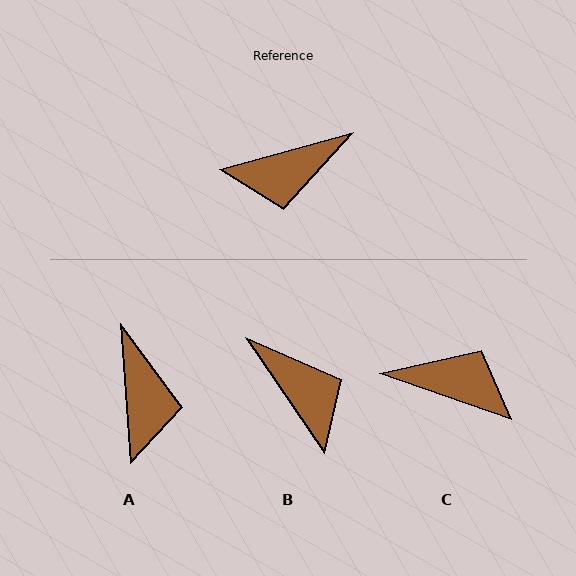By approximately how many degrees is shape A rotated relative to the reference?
Approximately 79 degrees counter-clockwise.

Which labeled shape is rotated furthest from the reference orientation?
C, about 146 degrees away.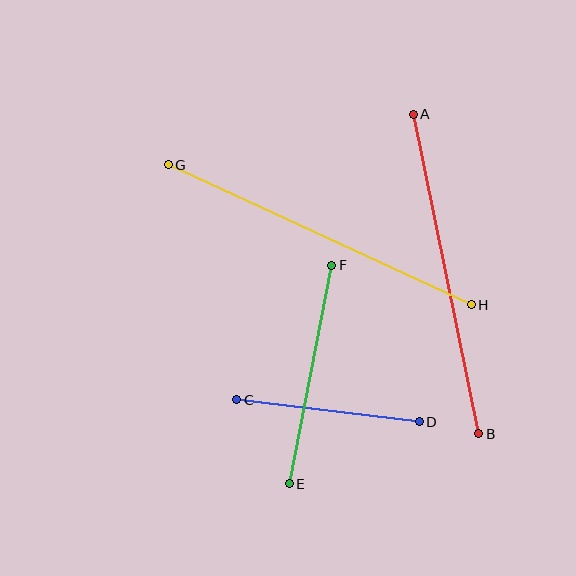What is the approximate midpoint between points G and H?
The midpoint is at approximately (320, 235) pixels.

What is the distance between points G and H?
The distance is approximately 334 pixels.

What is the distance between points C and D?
The distance is approximately 184 pixels.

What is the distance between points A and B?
The distance is approximately 326 pixels.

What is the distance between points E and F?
The distance is approximately 223 pixels.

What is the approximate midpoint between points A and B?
The midpoint is at approximately (446, 274) pixels.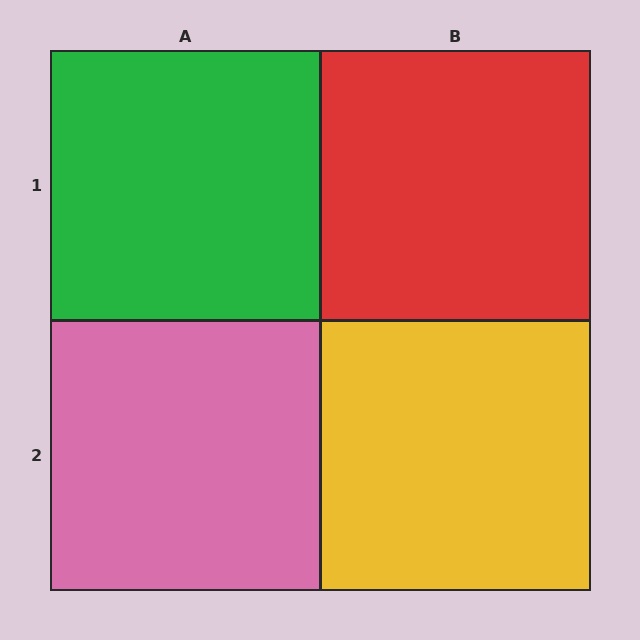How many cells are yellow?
1 cell is yellow.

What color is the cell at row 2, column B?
Yellow.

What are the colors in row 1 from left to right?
Green, red.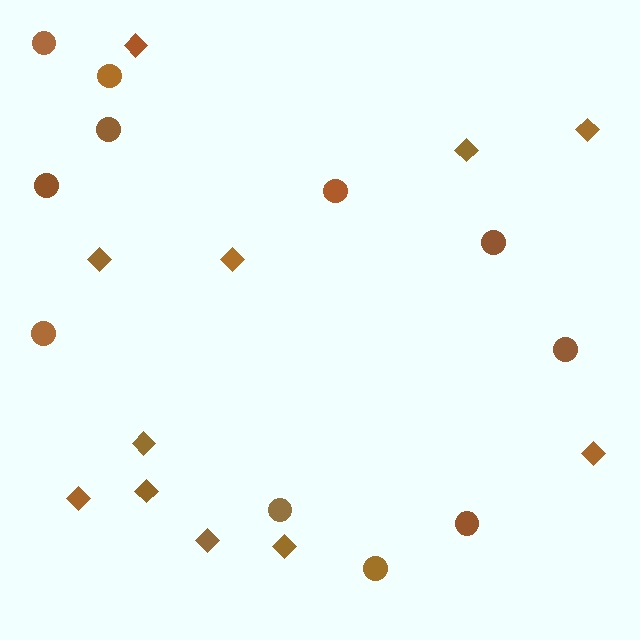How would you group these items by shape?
There are 2 groups: one group of diamonds (11) and one group of circles (11).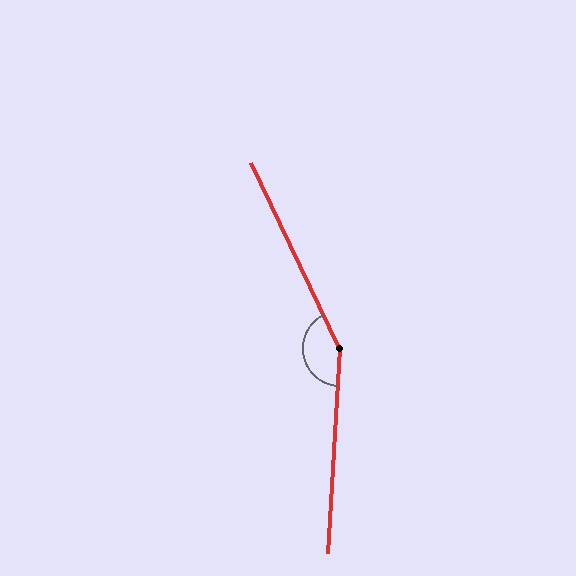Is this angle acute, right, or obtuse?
It is obtuse.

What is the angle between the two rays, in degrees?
Approximately 151 degrees.